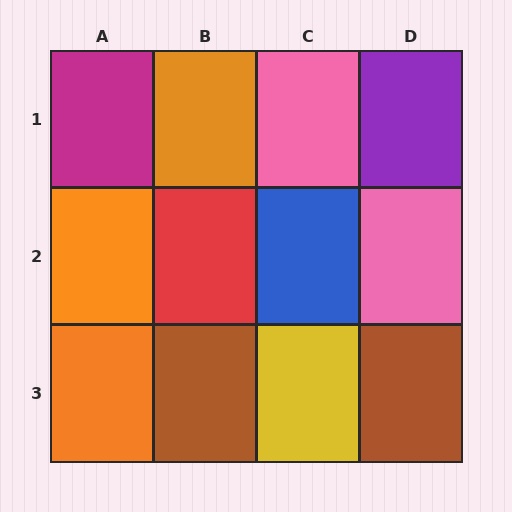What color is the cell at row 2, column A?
Orange.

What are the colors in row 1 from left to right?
Magenta, orange, pink, purple.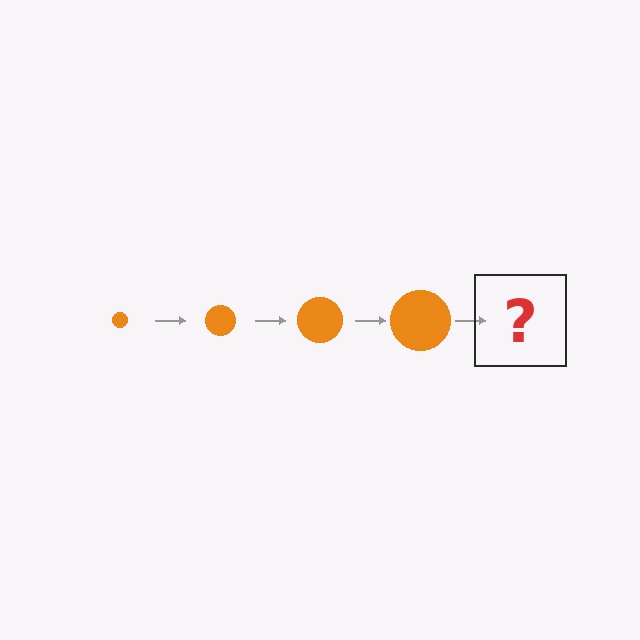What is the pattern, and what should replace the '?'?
The pattern is that the circle gets progressively larger each step. The '?' should be an orange circle, larger than the previous one.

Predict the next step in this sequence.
The next step is an orange circle, larger than the previous one.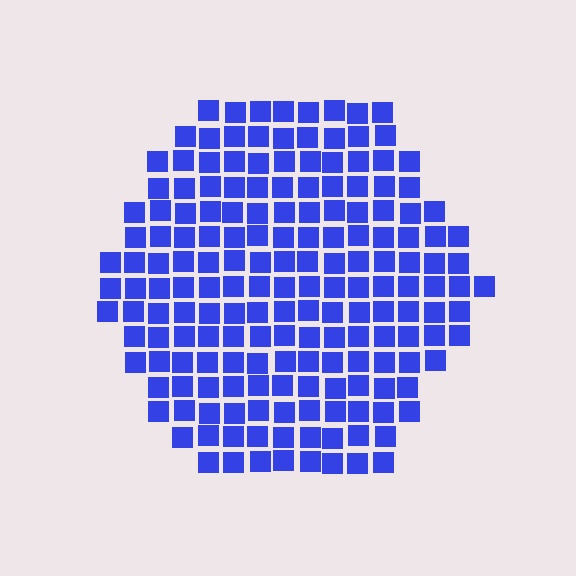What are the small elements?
The small elements are squares.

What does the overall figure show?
The overall figure shows a hexagon.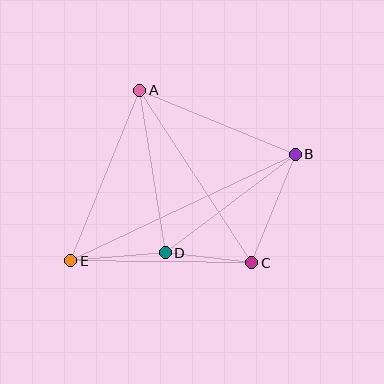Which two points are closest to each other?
Points C and D are closest to each other.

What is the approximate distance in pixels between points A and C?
The distance between A and C is approximately 205 pixels.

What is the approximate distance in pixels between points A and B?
The distance between A and B is approximately 168 pixels.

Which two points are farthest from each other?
Points B and E are farthest from each other.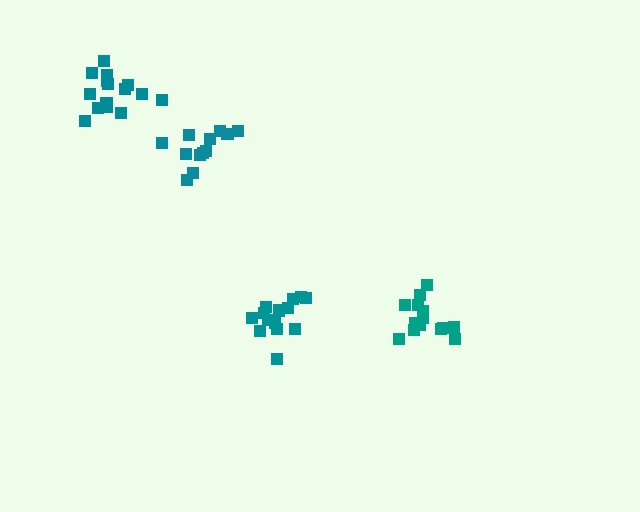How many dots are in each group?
Group 1: 12 dots, Group 2: 16 dots, Group 3: 14 dots, Group 4: 14 dots (56 total).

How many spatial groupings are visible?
There are 4 spatial groupings.